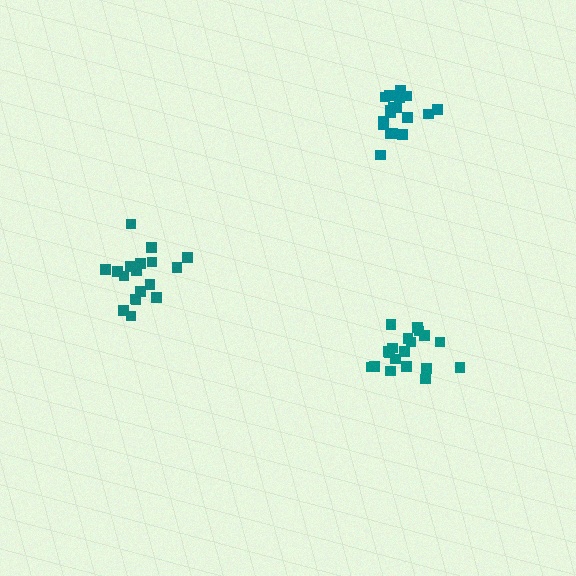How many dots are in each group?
Group 1: 19 dots, Group 2: 18 dots, Group 3: 19 dots (56 total).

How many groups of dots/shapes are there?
There are 3 groups.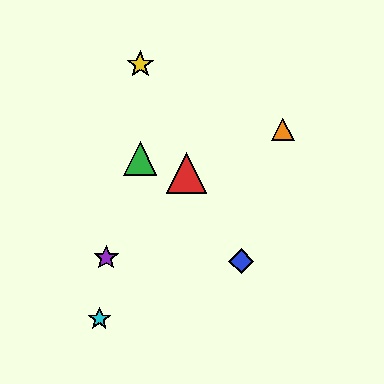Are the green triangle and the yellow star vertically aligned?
Yes, both are at x≈140.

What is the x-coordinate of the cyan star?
The cyan star is at x≈99.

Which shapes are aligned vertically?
The green triangle, the yellow star are aligned vertically.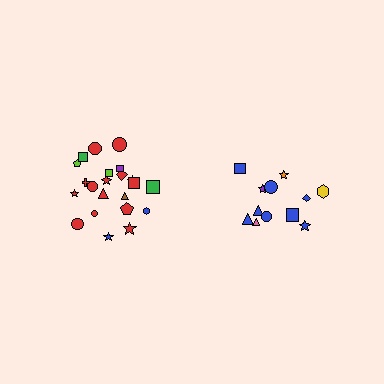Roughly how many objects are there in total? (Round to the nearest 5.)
Roughly 35 objects in total.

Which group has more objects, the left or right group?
The left group.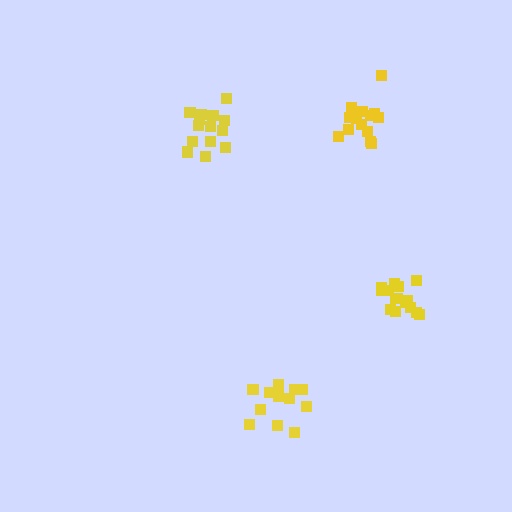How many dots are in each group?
Group 1: 14 dots, Group 2: 15 dots, Group 3: 13 dots, Group 4: 14 dots (56 total).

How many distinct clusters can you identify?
There are 4 distinct clusters.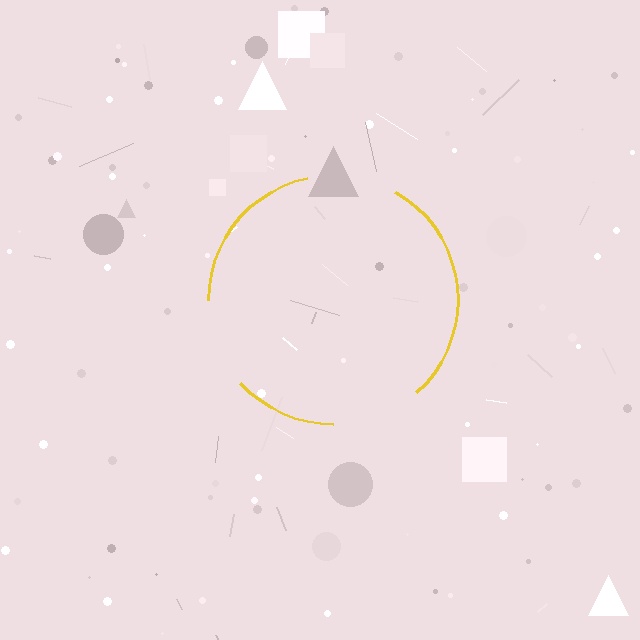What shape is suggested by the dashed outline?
The dashed outline suggests a circle.